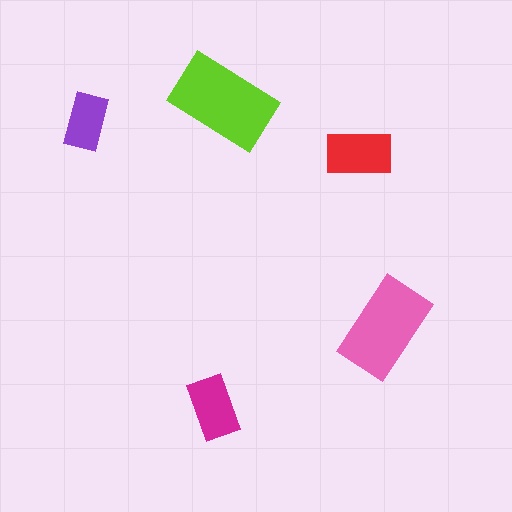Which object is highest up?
The lime rectangle is topmost.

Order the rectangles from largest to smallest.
the lime one, the pink one, the red one, the magenta one, the purple one.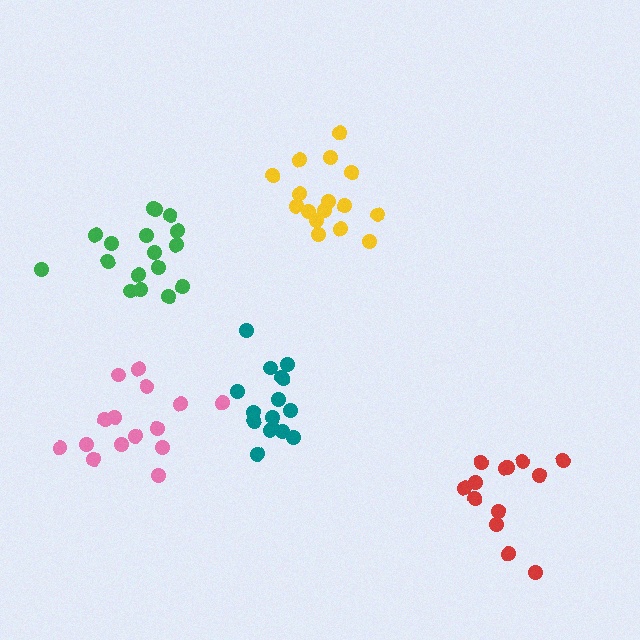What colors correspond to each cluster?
The clusters are colored: pink, red, yellow, teal, green.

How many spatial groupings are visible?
There are 5 spatial groupings.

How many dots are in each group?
Group 1: 15 dots, Group 2: 13 dots, Group 3: 16 dots, Group 4: 16 dots, Group 5: 17 dots (77 total).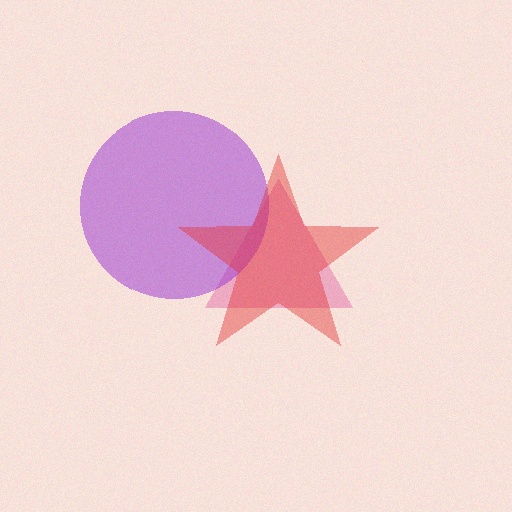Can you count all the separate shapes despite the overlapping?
Yes, there are 3 separate shapes.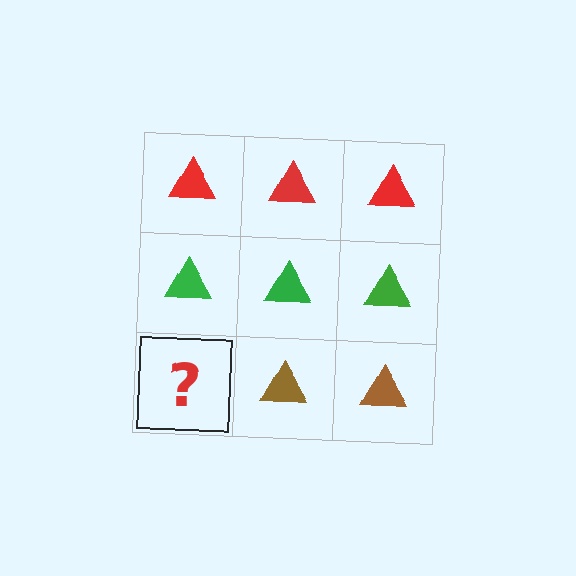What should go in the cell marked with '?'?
The missing cell should contain a brown triangle.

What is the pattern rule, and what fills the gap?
The rule is that each row has a consistent color. The gap should be filled with a brown triangle.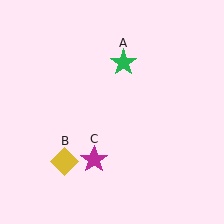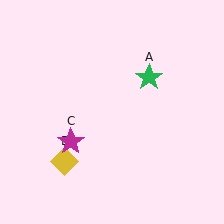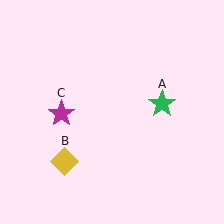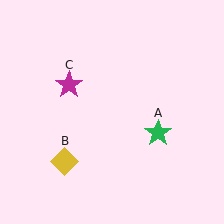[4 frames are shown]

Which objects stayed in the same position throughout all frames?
Yellow diamond (object B) remained stationary.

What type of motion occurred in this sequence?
The green star (object A), magenta star (object C) rotated clockwise around the center of the scene.